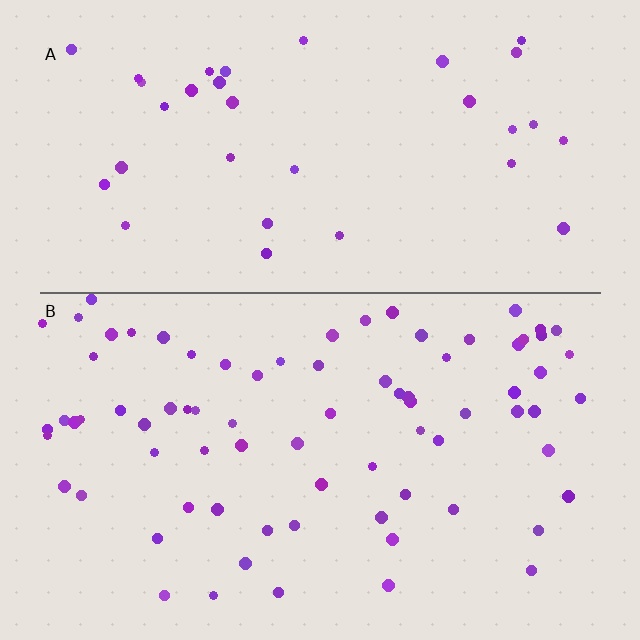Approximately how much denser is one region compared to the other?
Approximately 2.3× — region B over region A.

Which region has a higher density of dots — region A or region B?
B (the bottom).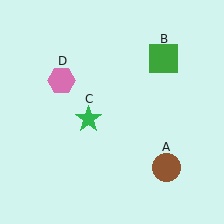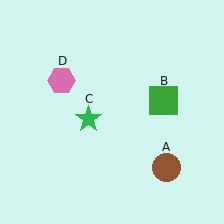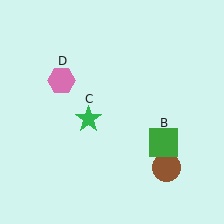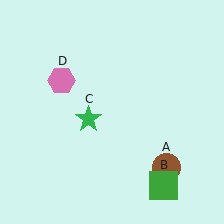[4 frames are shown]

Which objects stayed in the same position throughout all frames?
Brown circle (object A) and green star (object C) and pink hexagon (object D) remained stationary.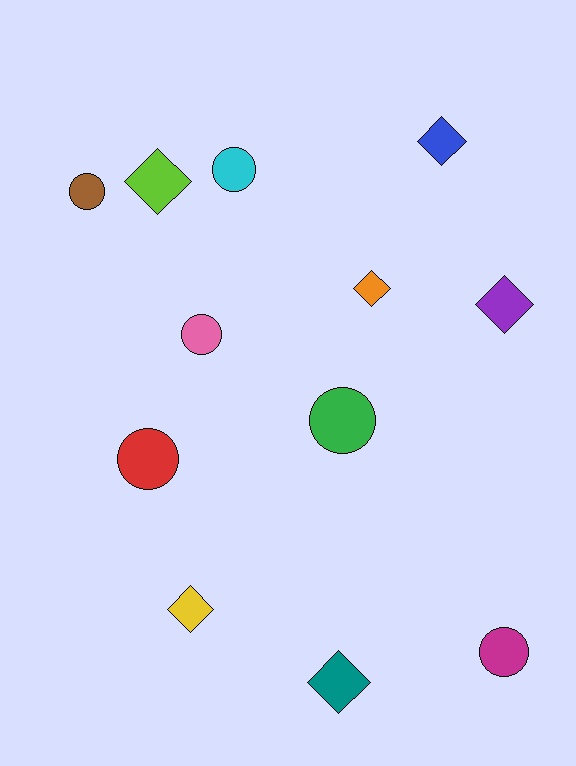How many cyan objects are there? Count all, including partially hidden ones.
There is 1 cyan object.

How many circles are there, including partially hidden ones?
There are 6 circles.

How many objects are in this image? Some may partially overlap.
There are 12 objects.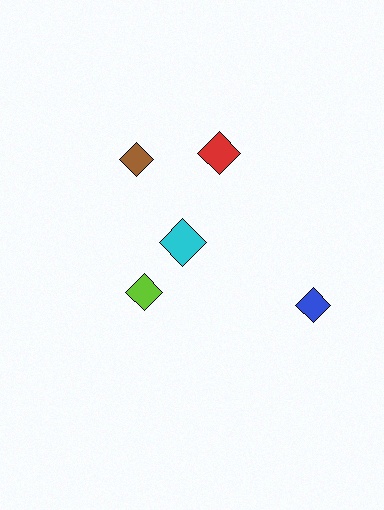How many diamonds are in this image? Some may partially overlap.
There are 5 diamonds.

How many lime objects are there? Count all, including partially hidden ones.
There is 1 lime object.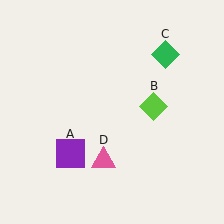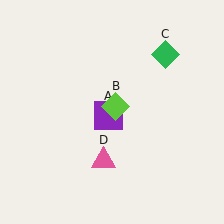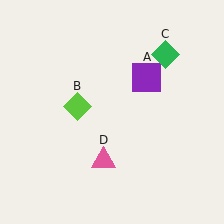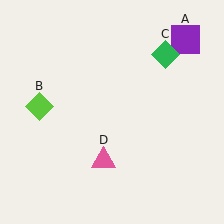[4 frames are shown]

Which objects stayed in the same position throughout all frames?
Green diamond (object C) and pink triangle (object D) remained stationary.